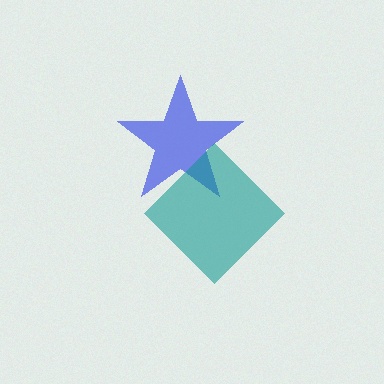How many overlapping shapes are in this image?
There are 2 overlapping shapes in the image.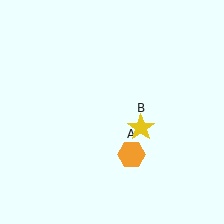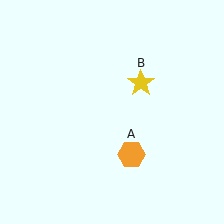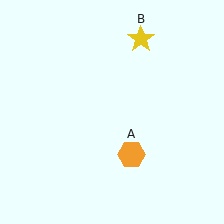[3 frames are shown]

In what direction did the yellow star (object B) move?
The yellow star (object B) moved up.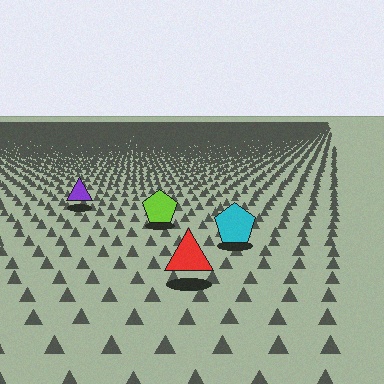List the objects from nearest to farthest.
From nearest to farthest: the red triangle, the cyan pentagon, the lime pentagon, the purple triangle.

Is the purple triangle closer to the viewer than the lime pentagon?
No. The lime pentagon is closer — you can tell from the texture gradient: the ground texture is coarser near it.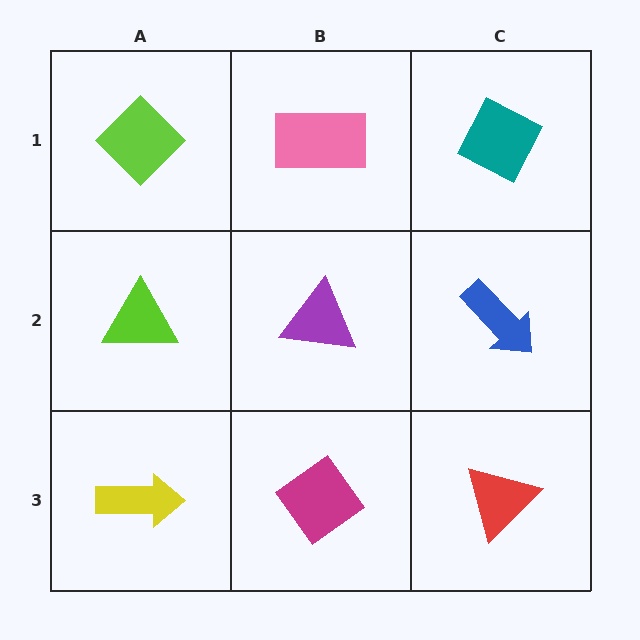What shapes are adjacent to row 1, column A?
A lime triangle (row 2, column A), a pink rectangle (row 1, column B).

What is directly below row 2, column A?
A yellow arrow.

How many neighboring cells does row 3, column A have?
2.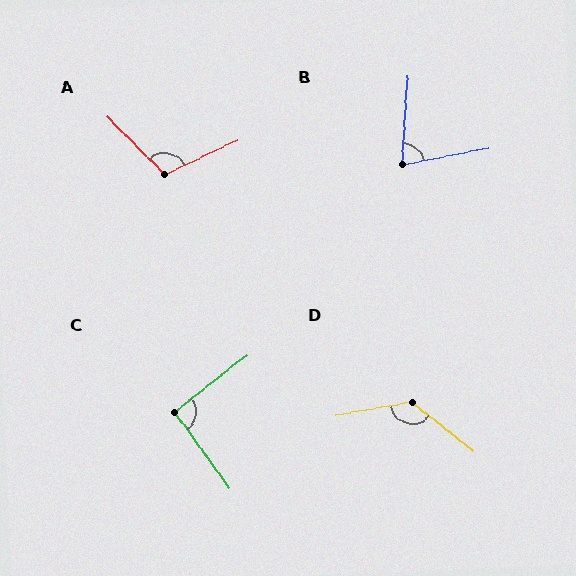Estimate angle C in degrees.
Approximately 92 degrees.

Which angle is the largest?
D, at approximately 131 degrees.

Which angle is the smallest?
B, at approximately 75 degrees.